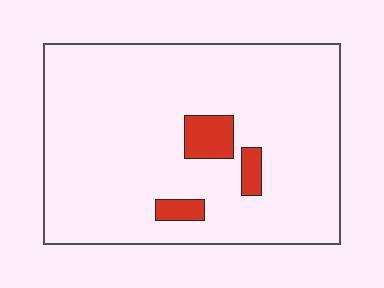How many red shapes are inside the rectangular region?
3.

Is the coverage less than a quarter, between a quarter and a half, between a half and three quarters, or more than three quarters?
Less than a quarter.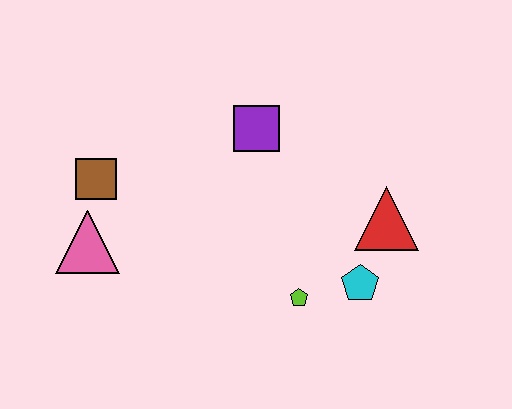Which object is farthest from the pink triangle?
The red triangle is farthest from the pink triangle.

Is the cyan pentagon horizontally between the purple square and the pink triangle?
No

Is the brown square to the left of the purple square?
Yes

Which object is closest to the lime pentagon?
The cyan pentagon is closest to the lime pentagon.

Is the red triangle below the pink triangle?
No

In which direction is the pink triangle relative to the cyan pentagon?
The pink triangle is to the left of the cyan pentagon.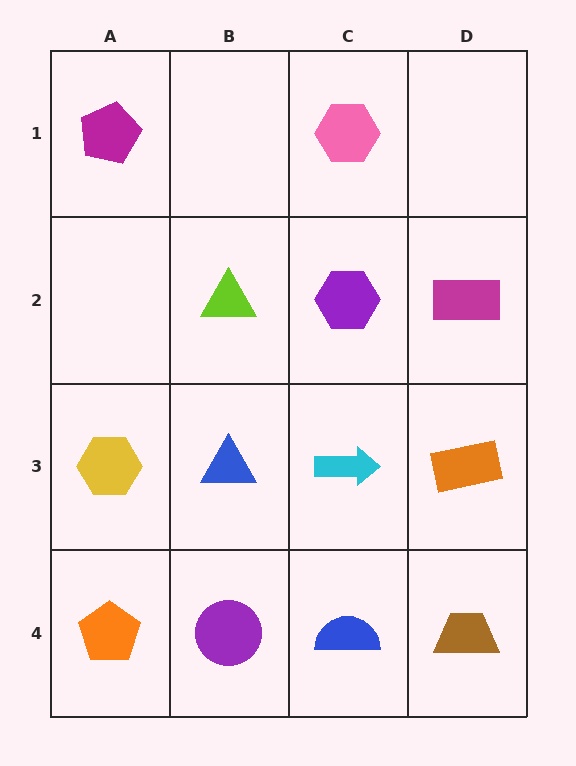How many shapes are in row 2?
3 shapes.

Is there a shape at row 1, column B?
No, that cell is empty.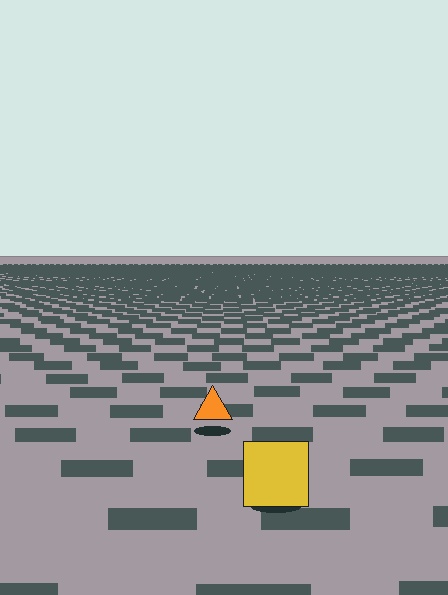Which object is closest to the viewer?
The yellow square is closest. The texture marks near it are larger and more spread out.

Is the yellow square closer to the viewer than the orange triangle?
Yes. The yellow square is closer — you can tell from the texture gradient: the ground texture is coarser near it.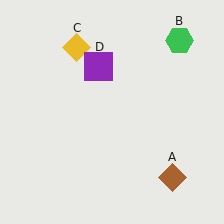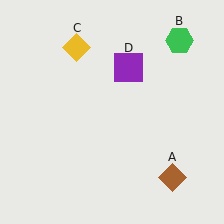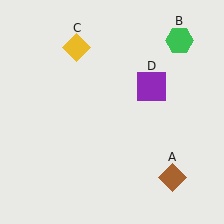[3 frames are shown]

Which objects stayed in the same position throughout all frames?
Brown diamond (object A) and green hexagon (object B) and yellow diamond (object C) remained stationary.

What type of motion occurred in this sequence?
The purple square (object D) rotated clockwise around the center of the scene.